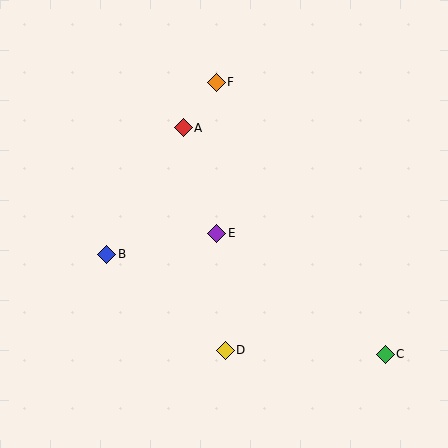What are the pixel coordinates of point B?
Point B is at (106, 254).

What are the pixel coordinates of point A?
Point A is at (183, 128).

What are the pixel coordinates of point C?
Point C is at (385, 355).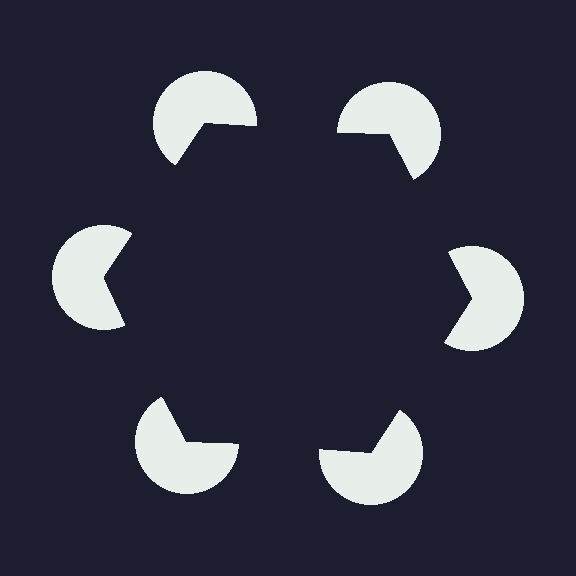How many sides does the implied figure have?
6 sides.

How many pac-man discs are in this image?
There are 6 — one at each vertex of the illusory hexagon.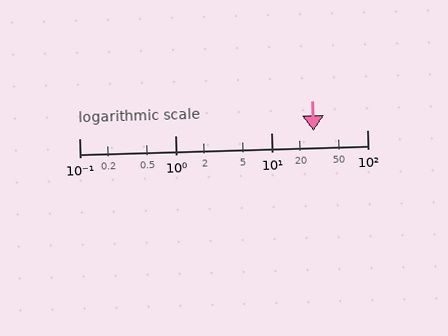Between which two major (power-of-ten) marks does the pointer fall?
The pointer is between 10 and 100.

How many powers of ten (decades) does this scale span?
The scale spans 3 decades, from 0.1 to 100.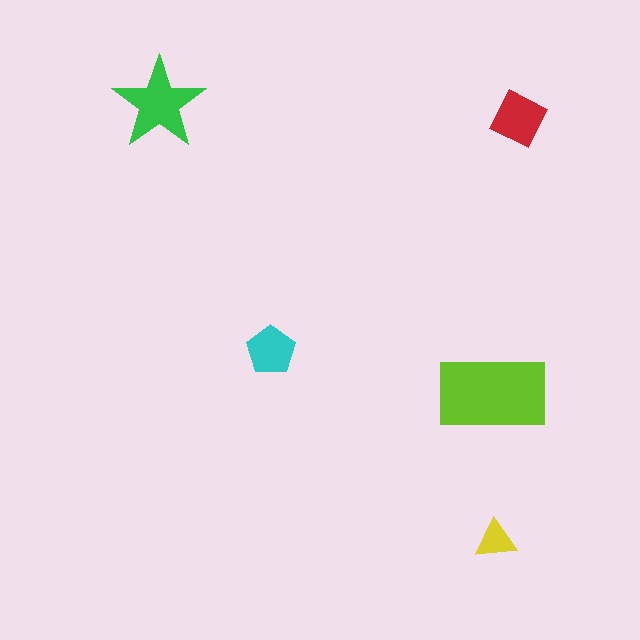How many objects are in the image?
There are 5 objects in the image.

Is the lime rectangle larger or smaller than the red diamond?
Larger.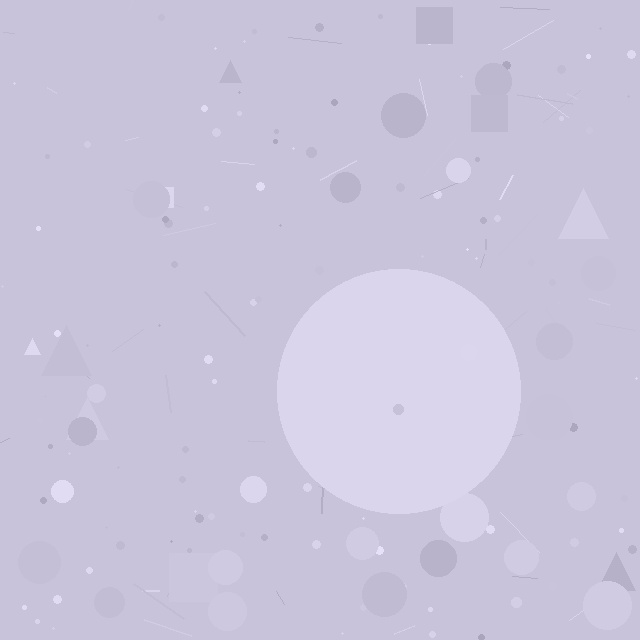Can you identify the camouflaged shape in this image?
The camouflaged shape is a circle.